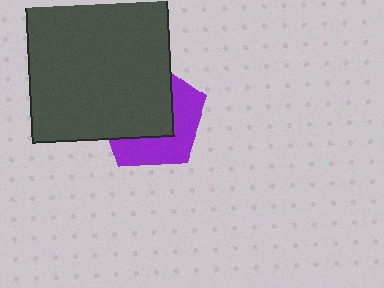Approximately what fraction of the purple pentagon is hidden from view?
Roughly 57% of the purple pentagon is hidden behind the dark gray square.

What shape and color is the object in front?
The object in front is a dark gray square.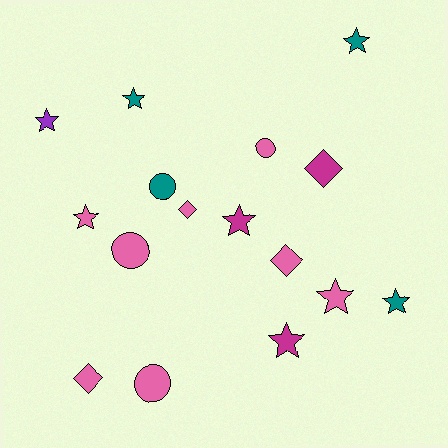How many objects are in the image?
There are 16 objects.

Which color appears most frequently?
Pink, with 8 objects.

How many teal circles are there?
There is 1 teal circle.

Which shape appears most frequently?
Star, with 8 objects.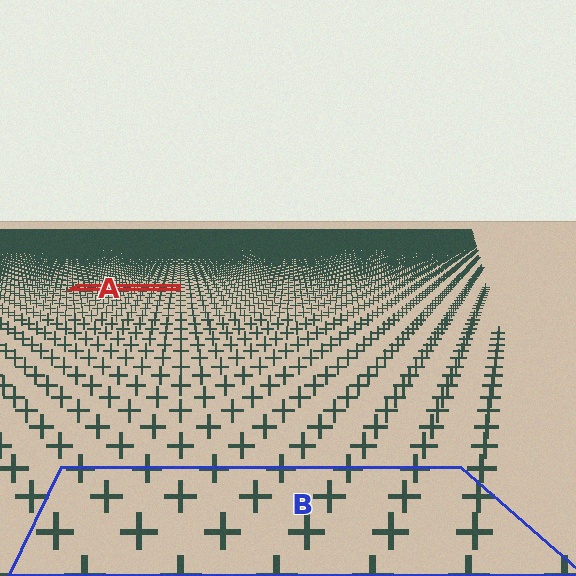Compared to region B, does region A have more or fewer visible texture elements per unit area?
Region A has more texture elements per unit area — they are packed more densely because it is farther away.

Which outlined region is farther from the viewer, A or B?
Region A is farther from the viewer — the texture elements inside it appear smaller and more densely packed.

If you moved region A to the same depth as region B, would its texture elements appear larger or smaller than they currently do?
They would appear larger. At a closer depth, the same texture elements are projected at a bigger on-screen size.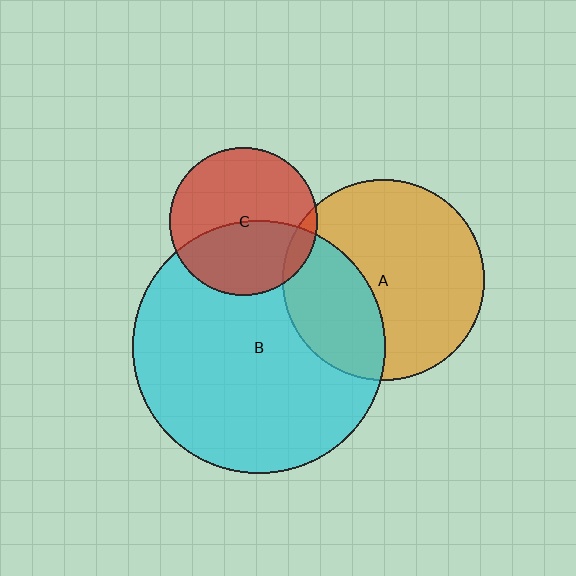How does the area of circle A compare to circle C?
Approximately 1.8 times.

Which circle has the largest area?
Circle B (cyan).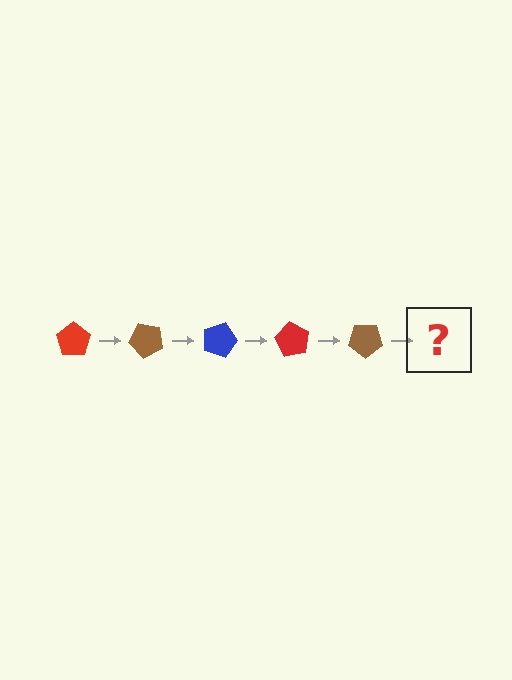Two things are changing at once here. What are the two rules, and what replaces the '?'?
The two rules are that it rotates 45 degrees each step and the color cycles through red, brown, and blue. The '?' should be a blue pentagon, rotated 225 degrees from the start.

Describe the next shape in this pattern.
It should be a blue pentagon, rotated 225 degrees from the start.